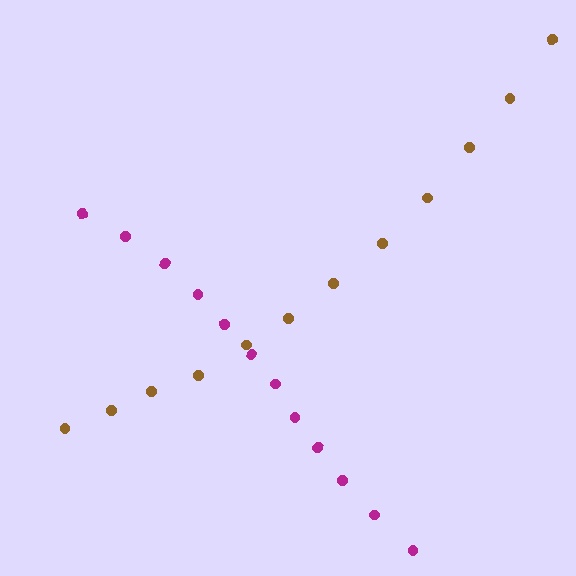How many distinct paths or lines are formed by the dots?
There are 2 distinct paths.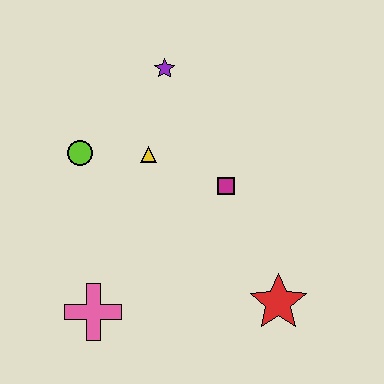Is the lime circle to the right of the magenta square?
No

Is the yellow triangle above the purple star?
No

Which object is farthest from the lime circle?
The red star is farthest from the lime circle.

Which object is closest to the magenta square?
The yellow triangle is closest to the magenta square.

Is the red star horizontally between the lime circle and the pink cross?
No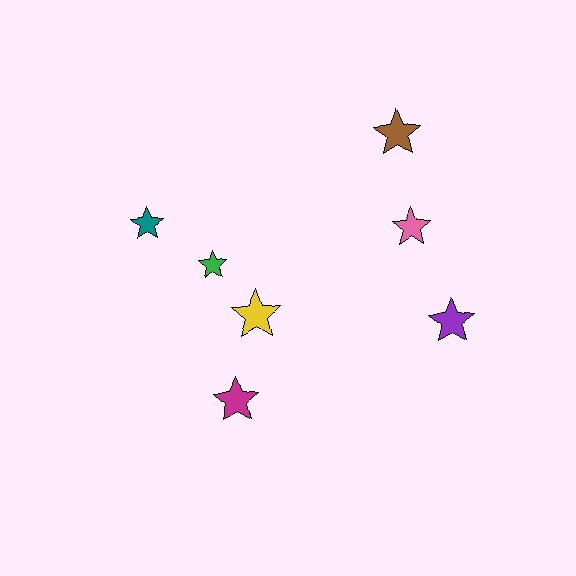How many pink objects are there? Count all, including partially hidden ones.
There is 1 pink object.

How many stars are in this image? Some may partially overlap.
There are 7 stars.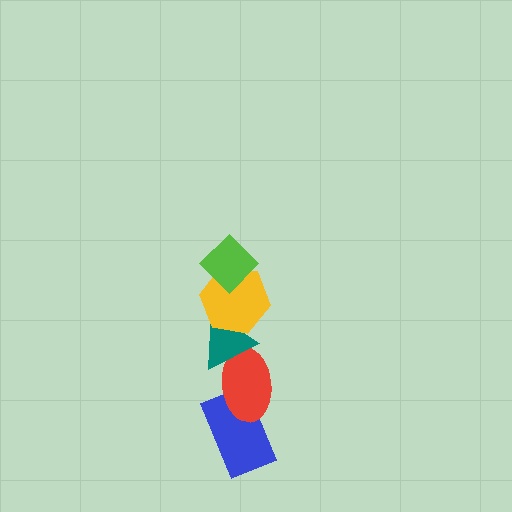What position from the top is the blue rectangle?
The blue rectangle is 5th from the top.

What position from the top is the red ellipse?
The red ellipse is 4th from the top.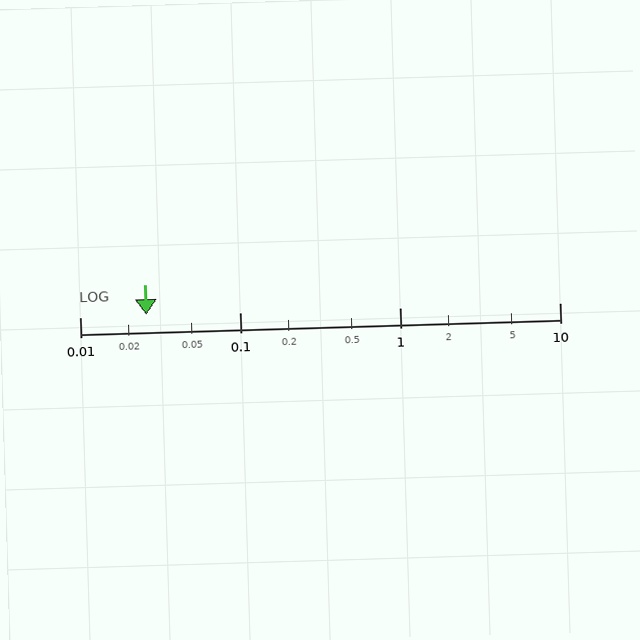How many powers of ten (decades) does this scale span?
The scale spans 3 decades, from 0.01 to 10.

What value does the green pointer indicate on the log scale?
The pointer indicates approximately 0.026.